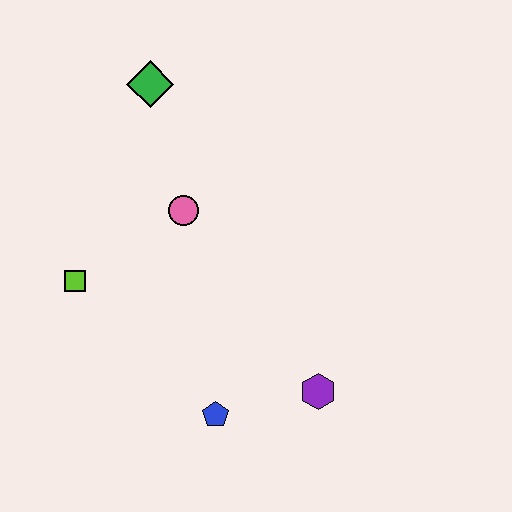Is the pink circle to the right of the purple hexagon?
No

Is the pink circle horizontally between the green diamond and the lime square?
No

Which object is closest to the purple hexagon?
The blue pentagon is closest to the purple hexagon.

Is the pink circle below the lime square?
No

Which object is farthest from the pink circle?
The purple hexagon is farthest from the pink circle.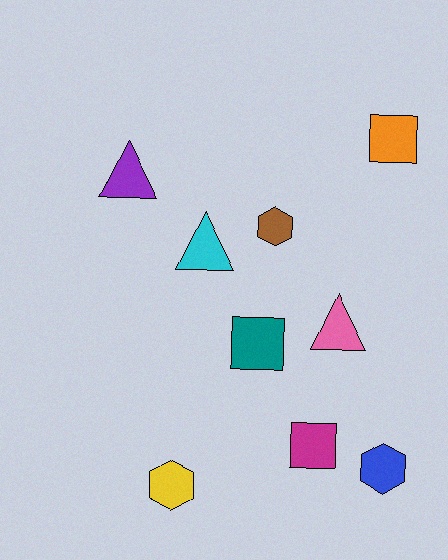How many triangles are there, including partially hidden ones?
There are 3 triangles.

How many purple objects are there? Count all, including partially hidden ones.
There is 1 purple object.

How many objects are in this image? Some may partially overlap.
There are 9 objects.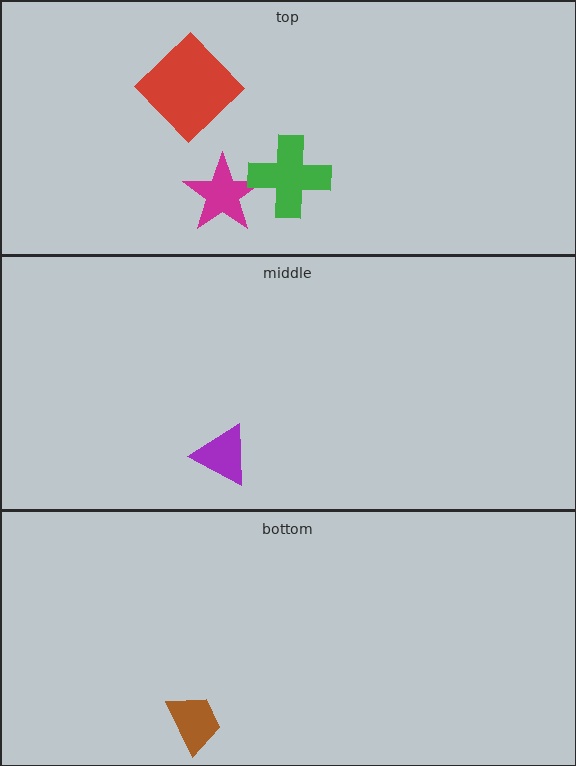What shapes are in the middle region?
The purple triangle.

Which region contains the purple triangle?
The middle region.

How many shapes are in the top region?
3.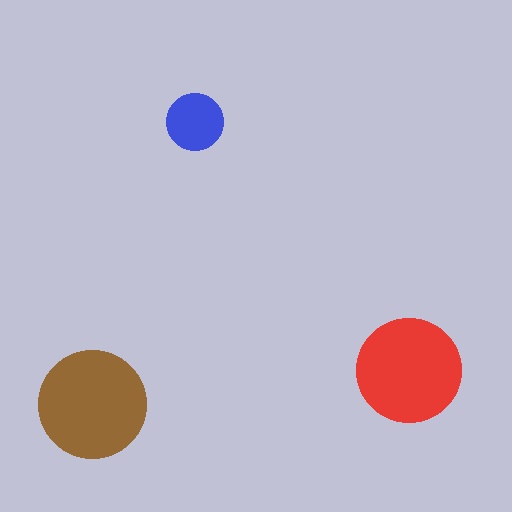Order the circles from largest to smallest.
the brown one, the red one, the blue one.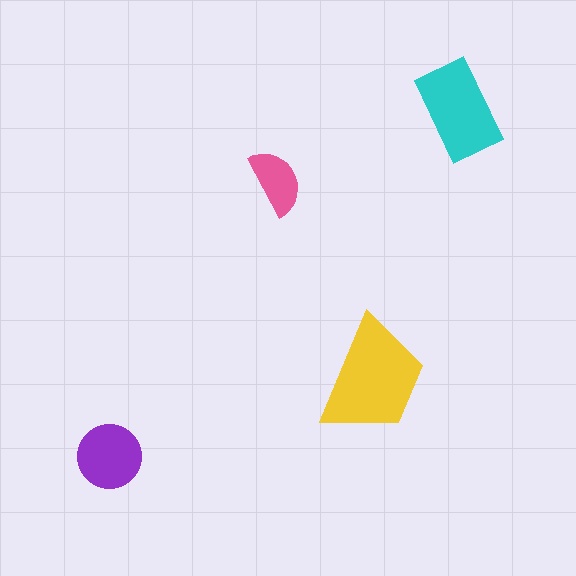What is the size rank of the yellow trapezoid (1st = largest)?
1st.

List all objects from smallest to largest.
The pink semicircle, the purple circle, the cyan rectangle, the yellow trapezoid.